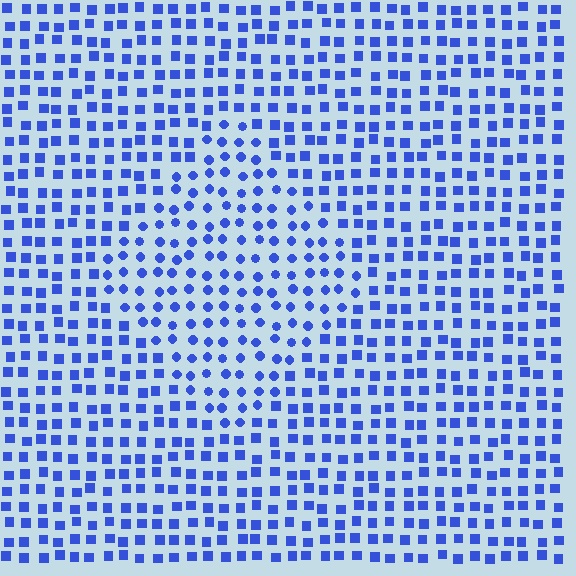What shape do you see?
I see a diamond.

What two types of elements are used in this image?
The image uses circles inside the diamond region and squares outside it.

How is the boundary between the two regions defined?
The boundary is defined by a change in element shape: circles inside vs. squares outside. All elements share the same color and spacing.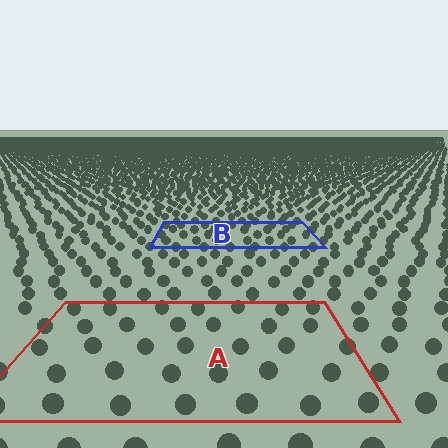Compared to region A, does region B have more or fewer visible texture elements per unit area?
Region B has more texture elements per unit area — they are packed more densely because it is farther away.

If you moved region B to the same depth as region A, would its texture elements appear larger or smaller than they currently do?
They would appear larger. At a closer depth, the same texture elements are projected at a bigger on-screen size.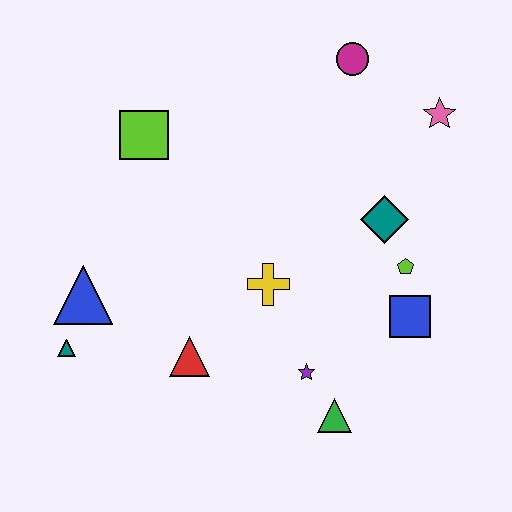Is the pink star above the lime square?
Yes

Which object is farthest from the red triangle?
The pink star is farthest from the red triangle.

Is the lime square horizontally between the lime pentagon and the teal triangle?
Yes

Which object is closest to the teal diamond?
The lime pentagon is closest to the teal diamond.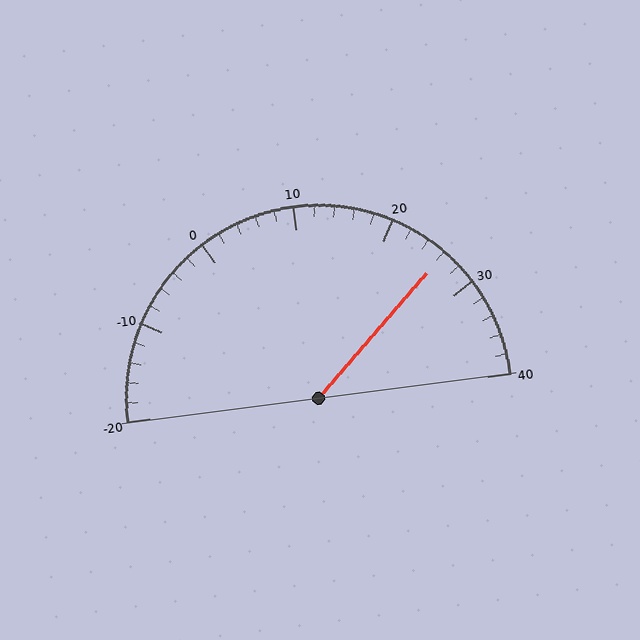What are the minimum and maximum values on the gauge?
The gauge ranges from -20 to 40.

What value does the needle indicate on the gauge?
The needle indicates approximately 26.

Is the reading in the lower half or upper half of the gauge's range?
The reading is in the upper half of the range (-20 to 40).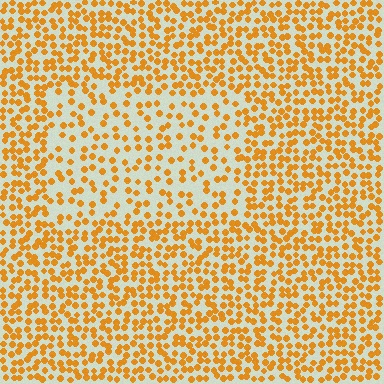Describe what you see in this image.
The image contains small orange elements arranged at two different densities. A rectangle-shaped region is visible where the elements are less densely packed than the surrounding area.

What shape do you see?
I see a rectangle.